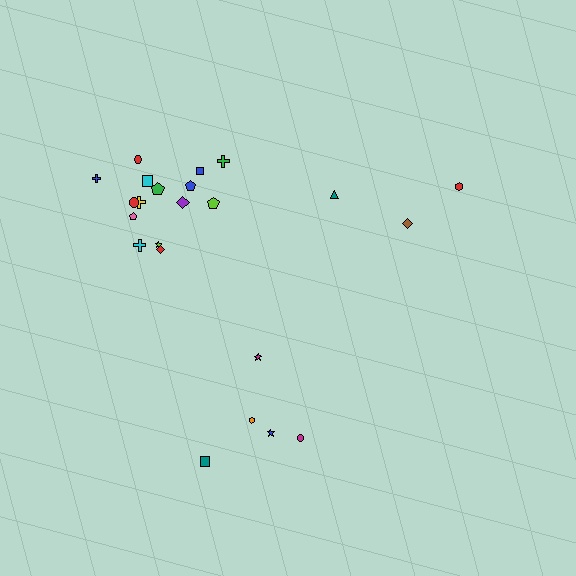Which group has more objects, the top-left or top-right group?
The top-left group.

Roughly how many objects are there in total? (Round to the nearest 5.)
Roughly 25 objects in total.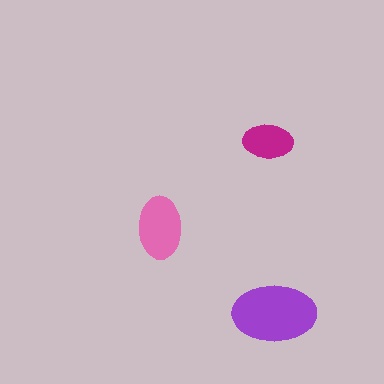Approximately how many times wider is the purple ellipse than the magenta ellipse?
About 1.5 times wider.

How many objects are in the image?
There are 3 objects in the image.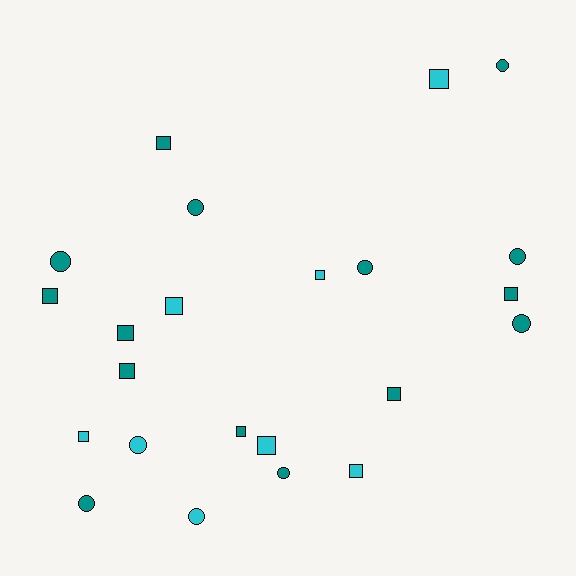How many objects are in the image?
There are 23 objects.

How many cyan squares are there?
There are 6 cyan squares.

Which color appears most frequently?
Teal, with 15 objects.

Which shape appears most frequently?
Square, with 13 objects.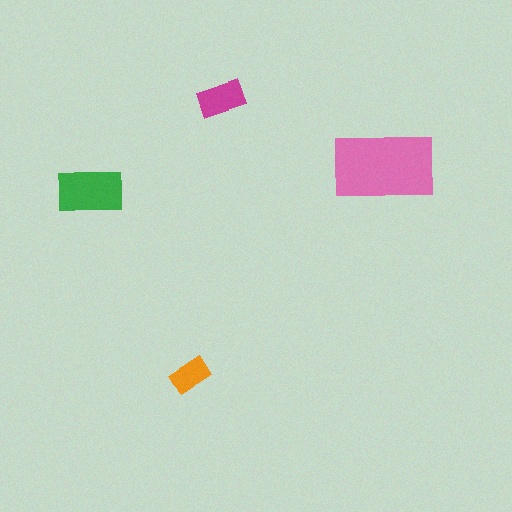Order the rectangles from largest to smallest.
the pink one, the green one, the magenta one, the orange one.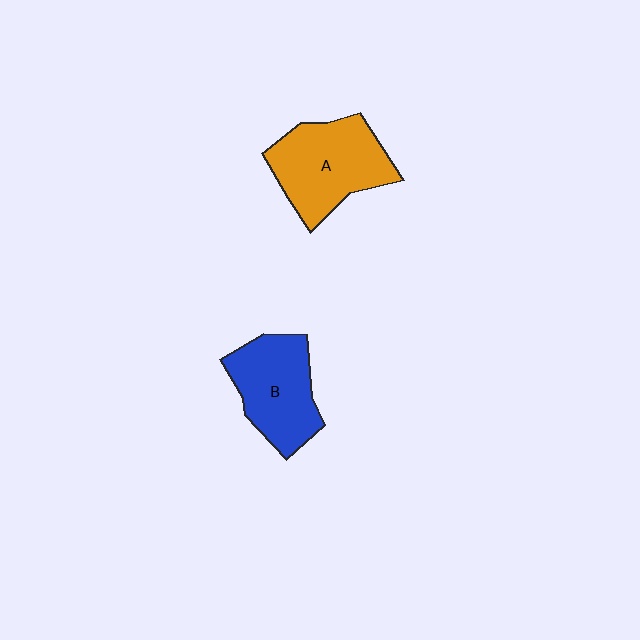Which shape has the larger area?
Shape A (orange).